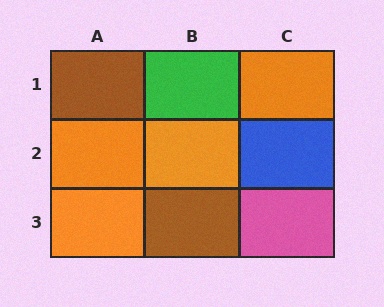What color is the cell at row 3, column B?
Brown.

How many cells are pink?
1 cell is pink.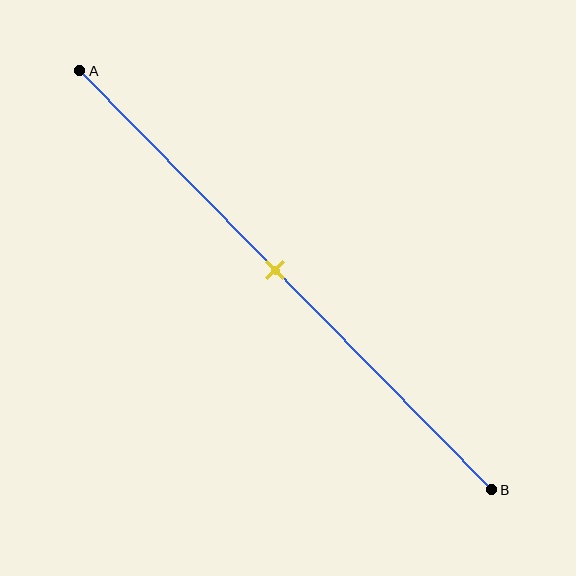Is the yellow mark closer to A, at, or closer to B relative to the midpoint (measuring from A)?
The yellow mark is approximately at the midpoint of segment AB.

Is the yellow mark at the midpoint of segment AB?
Yes, the mark is approximately at the midpoint.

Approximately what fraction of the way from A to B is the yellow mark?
The yellow mark is approximately 50% of the way from A to B.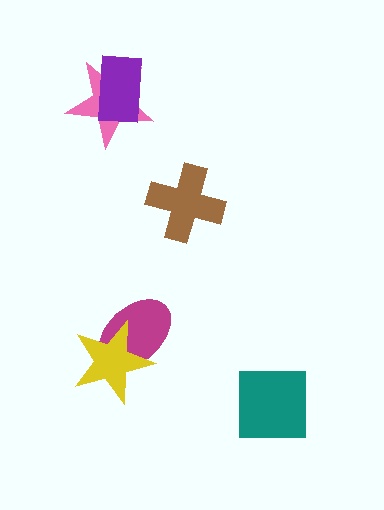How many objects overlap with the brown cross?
0 objects overlap with the brown cross.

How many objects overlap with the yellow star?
1 object overlaps with the yellow star.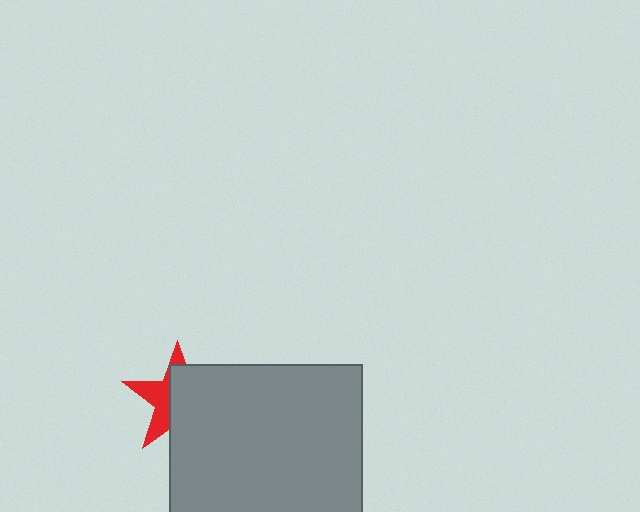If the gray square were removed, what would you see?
You would see the complete red star.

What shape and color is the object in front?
The object in front is a gray square.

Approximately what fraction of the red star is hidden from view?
Roughly 60% of the red star is hidden behind the gray square.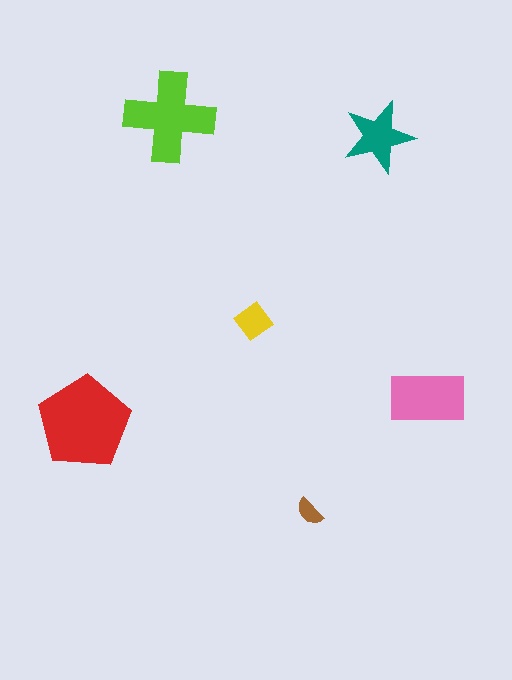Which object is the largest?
The red pentagon.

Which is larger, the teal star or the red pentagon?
The red pentagon.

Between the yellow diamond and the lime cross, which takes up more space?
The lime cross.